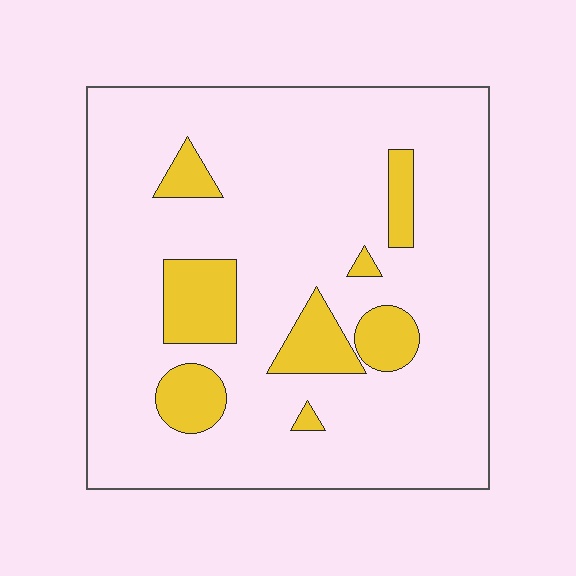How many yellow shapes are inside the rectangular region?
8.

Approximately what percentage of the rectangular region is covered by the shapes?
Approximately 15%.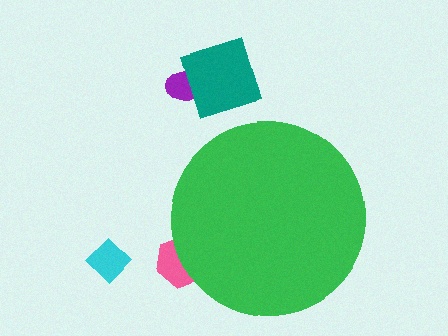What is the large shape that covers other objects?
A green circle.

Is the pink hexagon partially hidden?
Yes, the pink hexagon is partially hidden behind the green circle.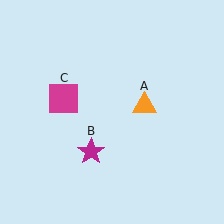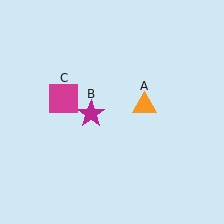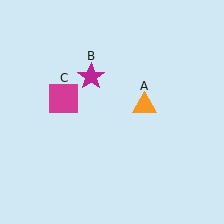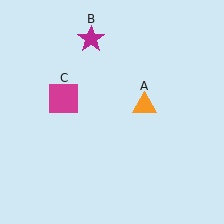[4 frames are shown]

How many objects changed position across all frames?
1 object changed position: magenta star (object B).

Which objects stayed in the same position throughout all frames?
Orange triangle (object A) and magenta square (object C) remained stationary.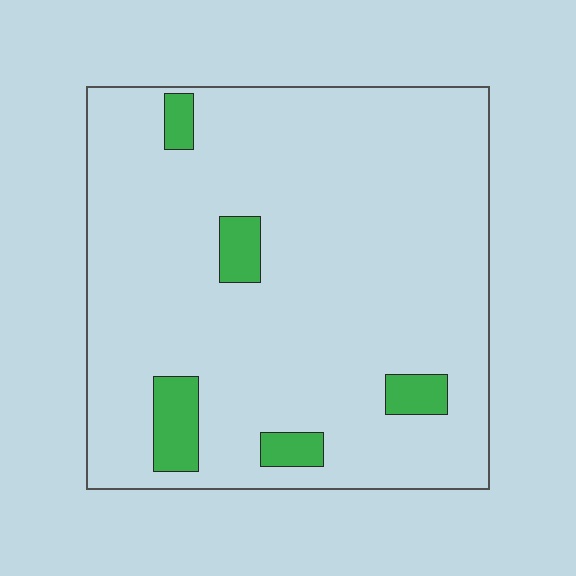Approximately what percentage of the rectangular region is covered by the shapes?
Approximately 10%.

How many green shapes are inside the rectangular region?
5.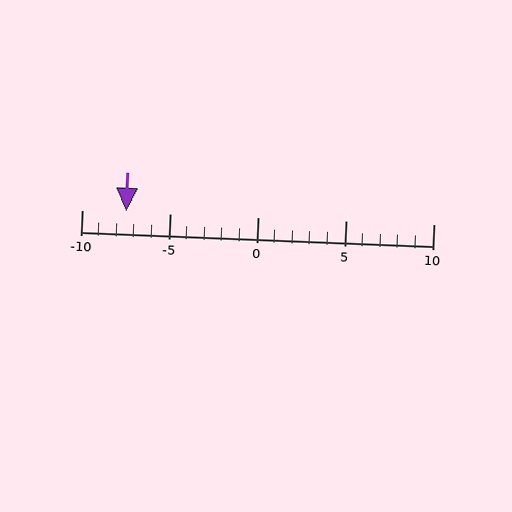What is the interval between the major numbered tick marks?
The major tick marks are spaced 5 units apart.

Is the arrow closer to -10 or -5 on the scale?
The arrow is closer to -5.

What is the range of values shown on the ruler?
The ruler shows values from -10 to 10.